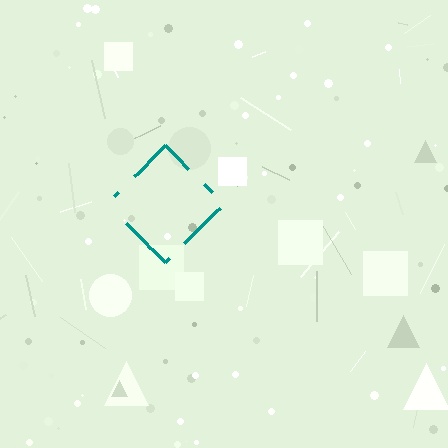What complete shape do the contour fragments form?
The contour fragments form a diamond.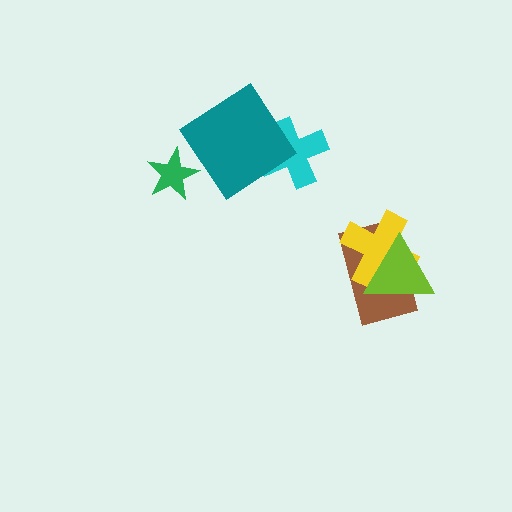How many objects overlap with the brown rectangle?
2 objects overlap with the brown rectangle.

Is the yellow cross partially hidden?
Yes, it is partially covered by another shape.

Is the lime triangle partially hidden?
No, no other shape covers it.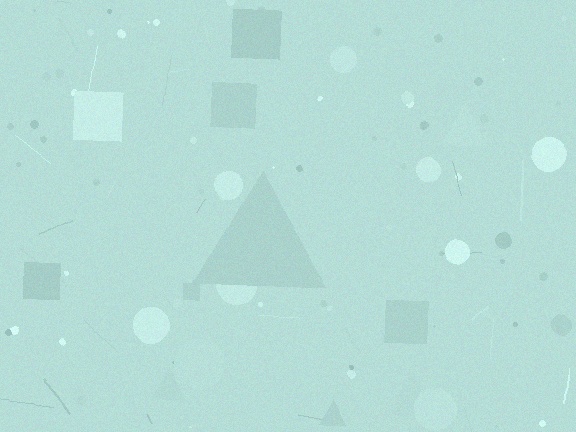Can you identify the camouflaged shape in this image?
The camouflaged shape is a triangle.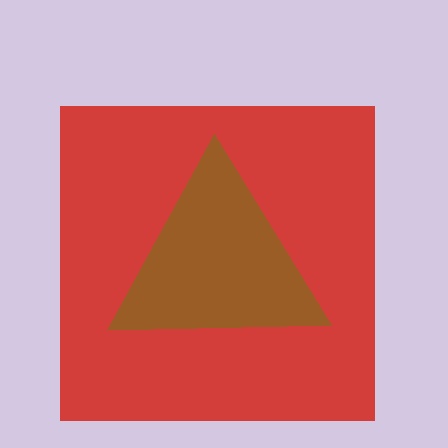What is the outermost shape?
The red square.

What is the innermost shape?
The brown triangle.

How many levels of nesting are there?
2.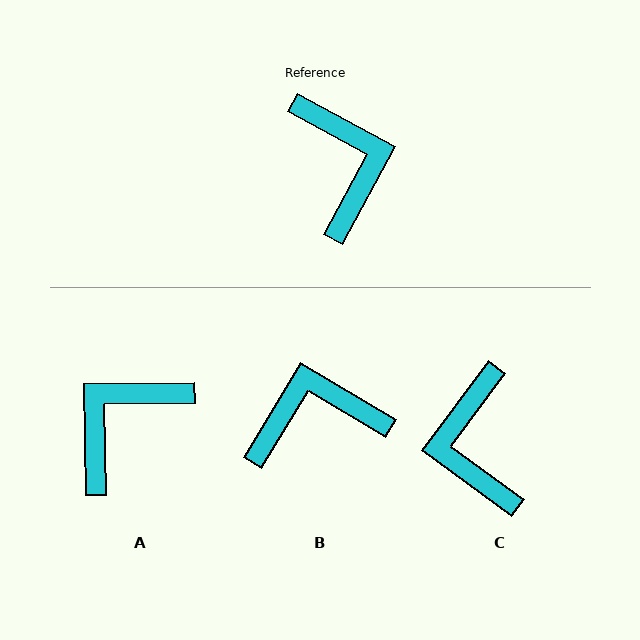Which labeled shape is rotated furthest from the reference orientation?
C, about 172 degrees away.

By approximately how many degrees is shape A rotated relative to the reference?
Approximately 119 degrees counter-clockwise.